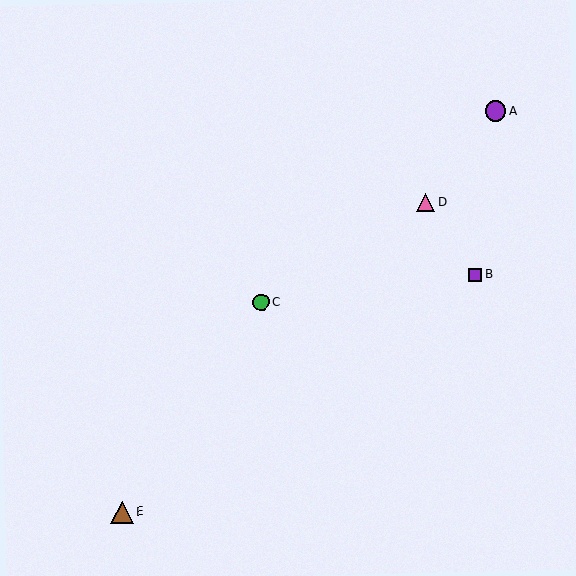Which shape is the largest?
The brown triangle (labeled E) is the largest.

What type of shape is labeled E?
Shape E is a brown triangle.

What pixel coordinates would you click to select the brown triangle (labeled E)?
Click at (122, 512) to select the brown triangle E.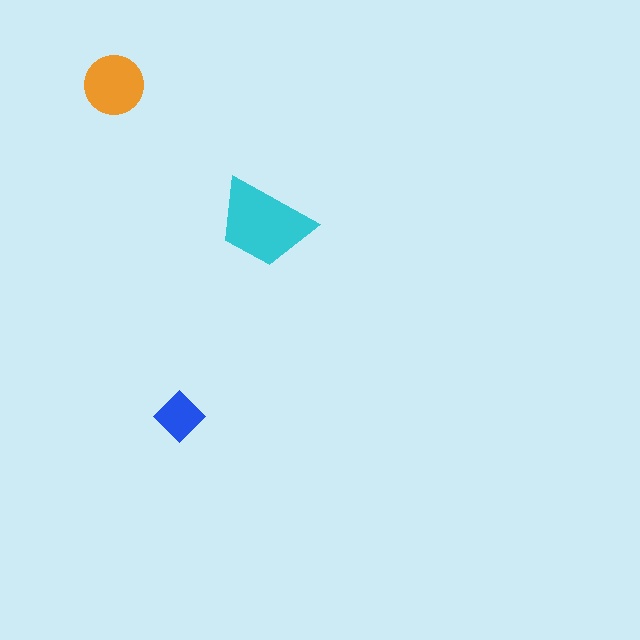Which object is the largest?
The cyan trapezoid.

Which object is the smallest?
The blue diamond.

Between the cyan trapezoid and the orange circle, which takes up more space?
The cyan trapezoid.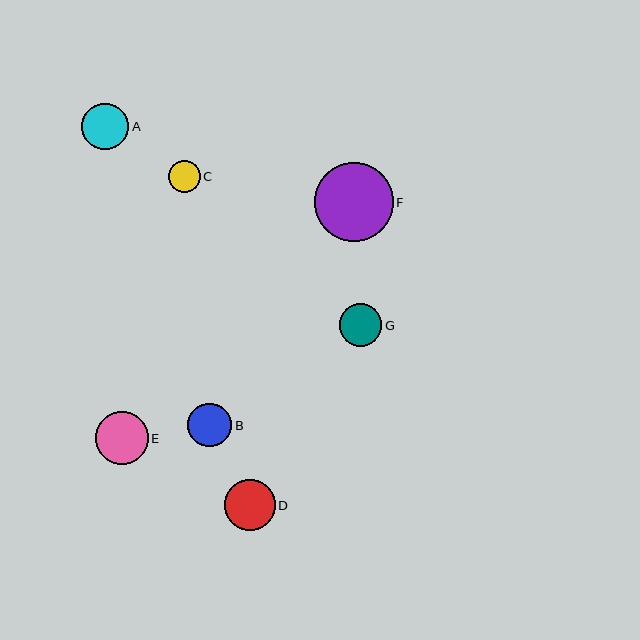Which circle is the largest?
Circle F is the largest with a size of approximately 79 pixels.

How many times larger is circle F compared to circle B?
Circle F is approximately 1.8 times the size of circle B.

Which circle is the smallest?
Circle C is the smallest with a size of approximately 32 pixels.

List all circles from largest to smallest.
From largest to smallest: F, E, D, A, B, G, C.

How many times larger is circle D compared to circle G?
Circle D is approximately 1.2 times the size of circle G.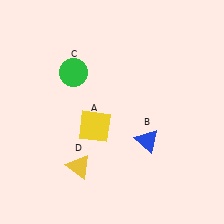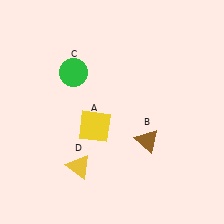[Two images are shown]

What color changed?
The triangle (B) changed from blue in Image 1 to brown in Image 2.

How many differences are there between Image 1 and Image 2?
There is 1 difference between the two images.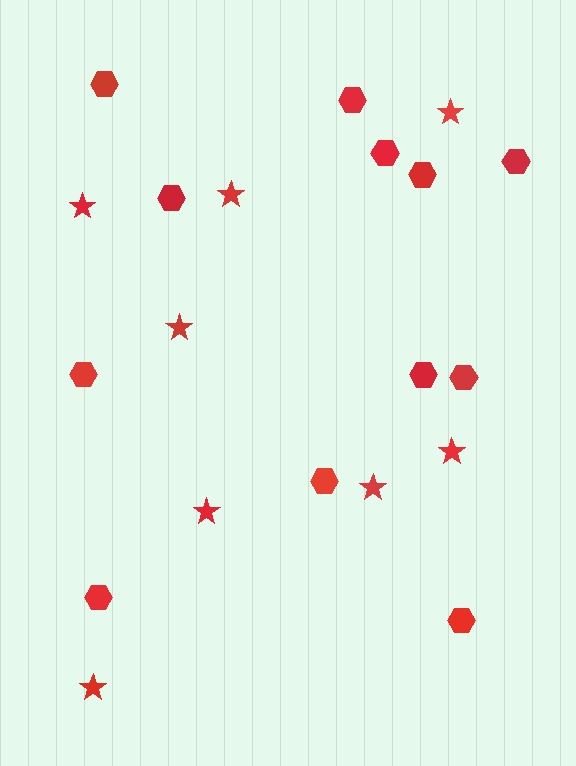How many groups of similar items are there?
There are 2 groups: one group of stars (8) and one group of hexagons (12).